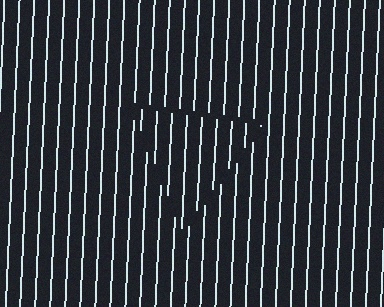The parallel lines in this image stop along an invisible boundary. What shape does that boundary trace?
An illusory triangle. The interior of the shape contains the same grating, shifted by half a period — the contour is defined by the phase discontinuity where line-ends from the inner and outer gratings abut.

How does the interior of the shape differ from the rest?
The interior of the shape contains the same grating, shifted by half a period — the contour is defined by the phase discontinuity where line-ends from the inner and outer gratings abut.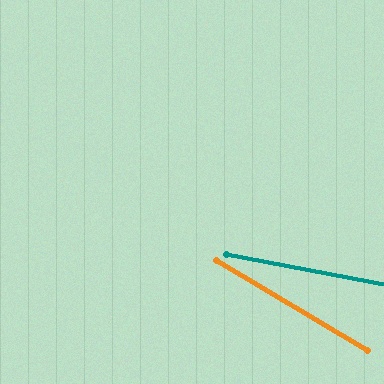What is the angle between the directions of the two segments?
Approximately 21 degrees.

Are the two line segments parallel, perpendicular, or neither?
Neither parallel nor perpendicular — they differ by about 21°.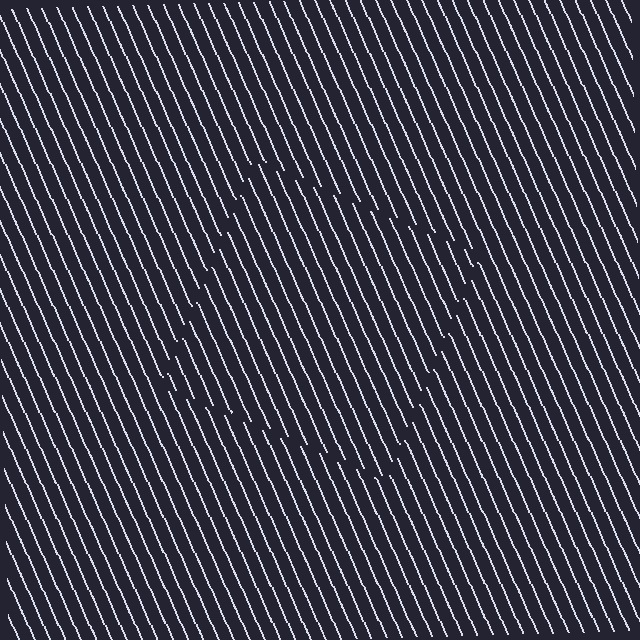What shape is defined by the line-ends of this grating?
An illusory square. The interior of the shape contains the same grating, shifted by half a period — the contour is defined by the phase discontinuity where line-ends from the inner and outer gratings abut.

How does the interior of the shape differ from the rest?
The interior of the shape contains the same grating, shifted by half a period — the contour is defined by the phase discontinuity where line-ends from the inner and outer gratings abut.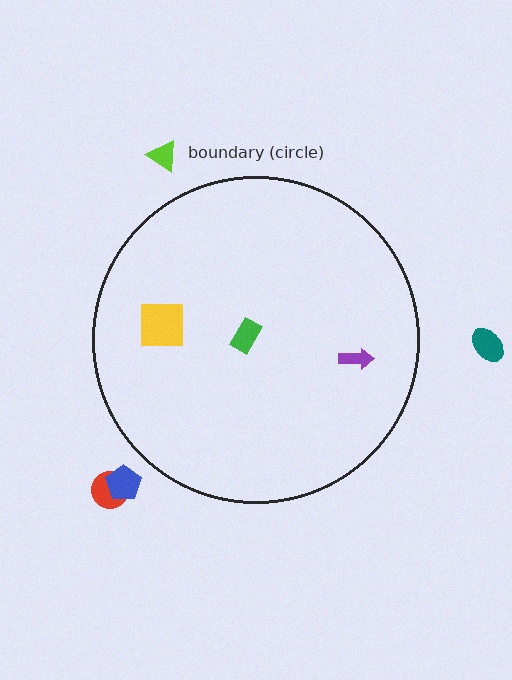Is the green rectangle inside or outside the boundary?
Inside.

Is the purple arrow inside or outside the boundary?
Inside.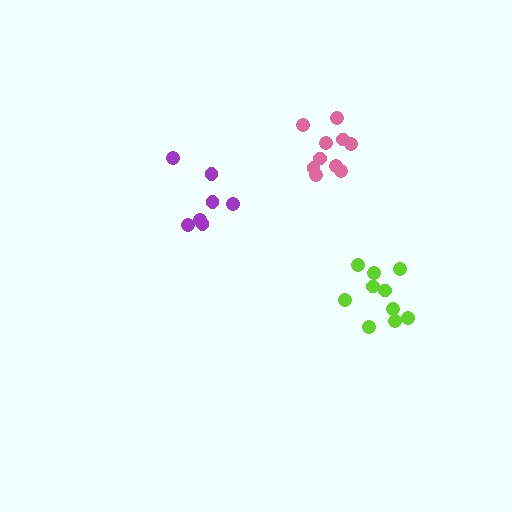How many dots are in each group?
Group 1: 10 dots, Group 2: 10 dots, Group 3: 7 dots (27 total).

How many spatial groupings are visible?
There are 3 spatial groupings.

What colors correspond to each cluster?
The clusters are colored: pink, lime, purple.